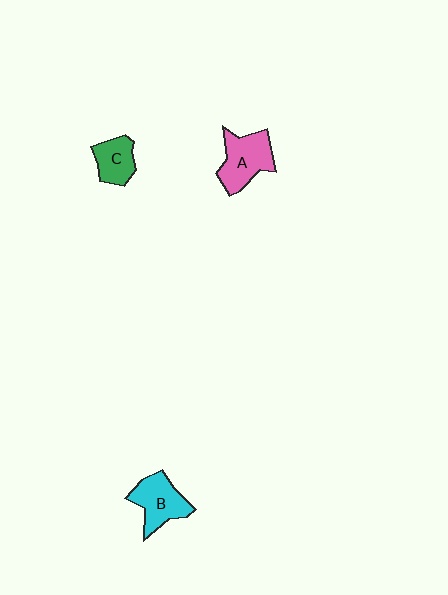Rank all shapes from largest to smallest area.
From largest to smallest: A (pink), B (cyan), C (green).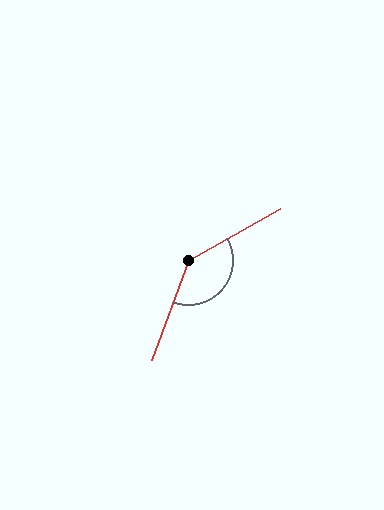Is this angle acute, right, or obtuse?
It is obtuse.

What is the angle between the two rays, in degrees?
Approximately 140 degrees.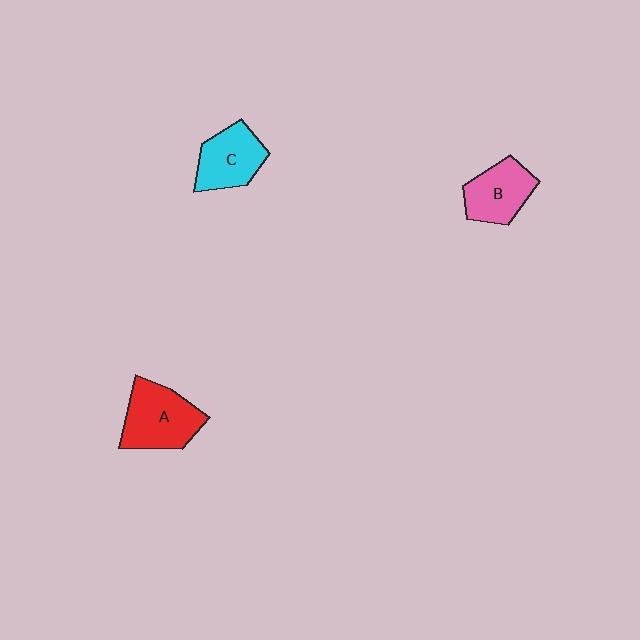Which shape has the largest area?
Shape A (red).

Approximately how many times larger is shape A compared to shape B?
Approximately 1.3 times.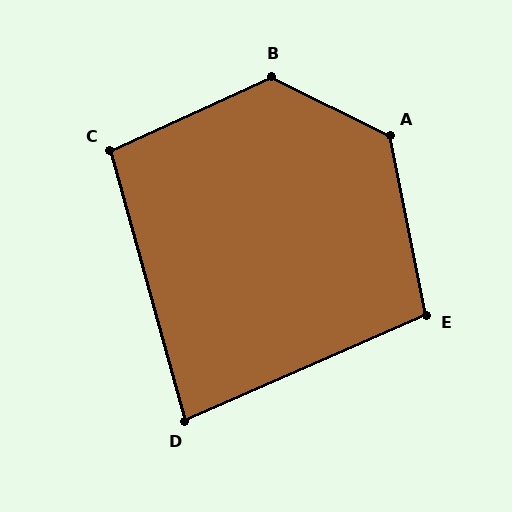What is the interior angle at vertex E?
Approximately 102 degrees (obtuse).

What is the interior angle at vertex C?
Approximately 99 degrees (obtuse).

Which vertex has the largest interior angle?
B, at approximately 129 degrees.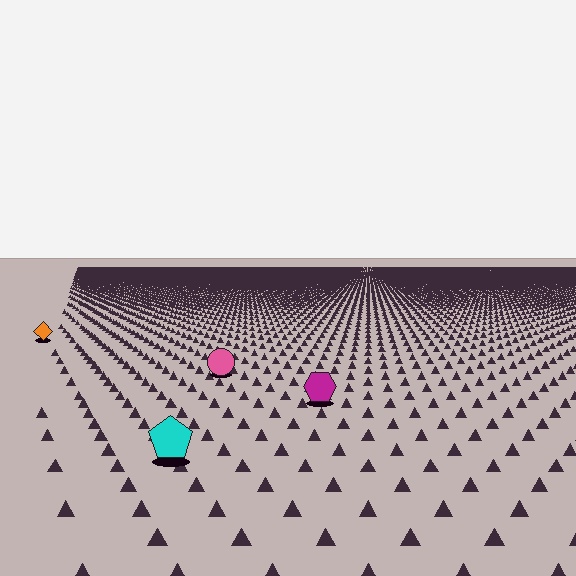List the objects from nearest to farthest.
From nearest to farthest: the cyan pentagon, the magenta hexagon, the pink circle, the orange diamond.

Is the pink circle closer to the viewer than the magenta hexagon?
No. The magenta hexagon is closer — you can tell from the texture gradient: the ground texture is coarser near it.